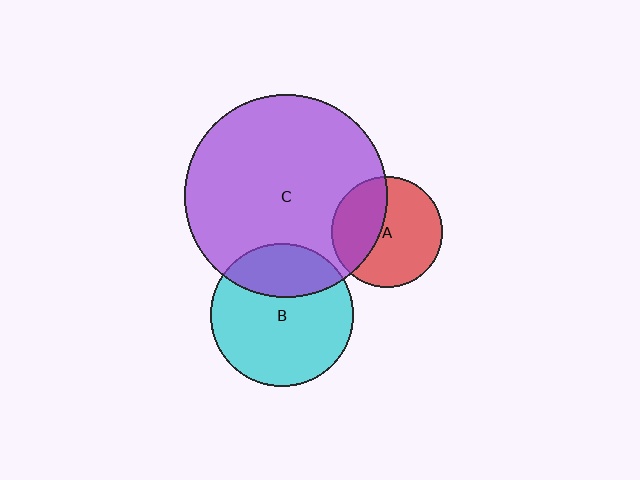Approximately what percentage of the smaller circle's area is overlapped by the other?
Approximately 30%.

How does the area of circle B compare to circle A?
Approximately 1.7 times.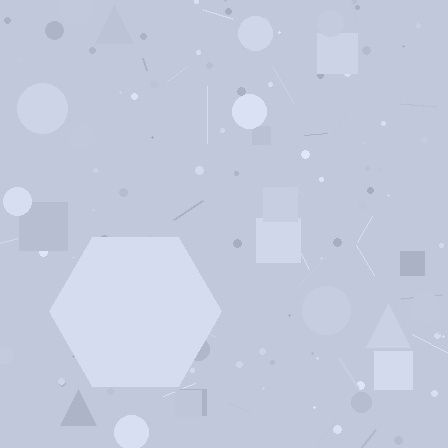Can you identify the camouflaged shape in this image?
The camouflaged shape is a hexagon.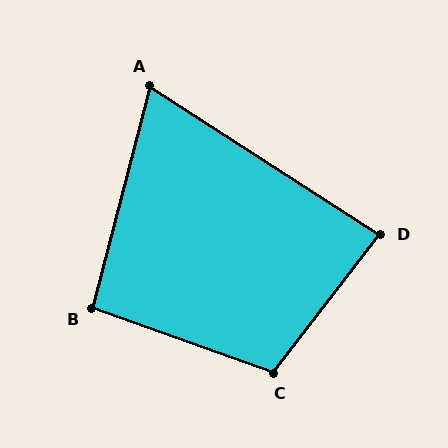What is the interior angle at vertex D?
Approximately 85 degrees (acute).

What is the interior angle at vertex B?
Approximately 95 degrees (obtuse).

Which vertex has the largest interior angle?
C, at approximately 108 degrees.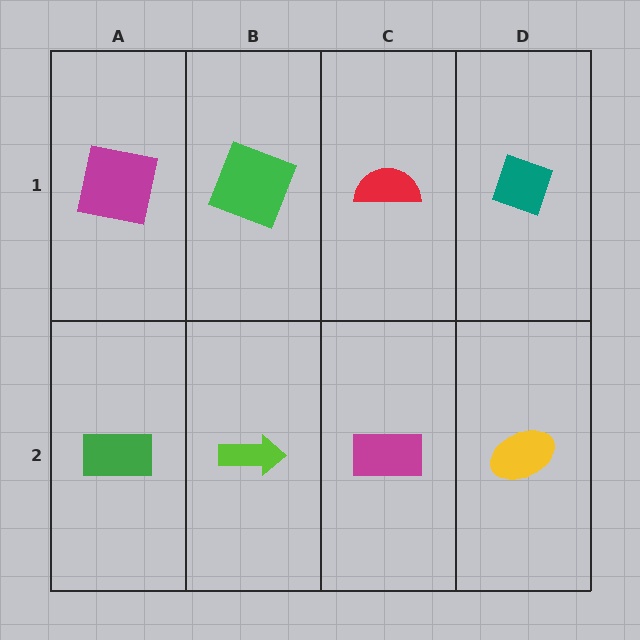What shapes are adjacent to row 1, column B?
A lime arrow (row 2, column B), a magenta square (row 1, column A), a red semicircle (row 1, column C).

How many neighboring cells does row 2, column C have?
3.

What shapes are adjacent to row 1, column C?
A magenta rectangle (row 2, column C), a green square (row 1, column B), a teal diamond (row 1, column D).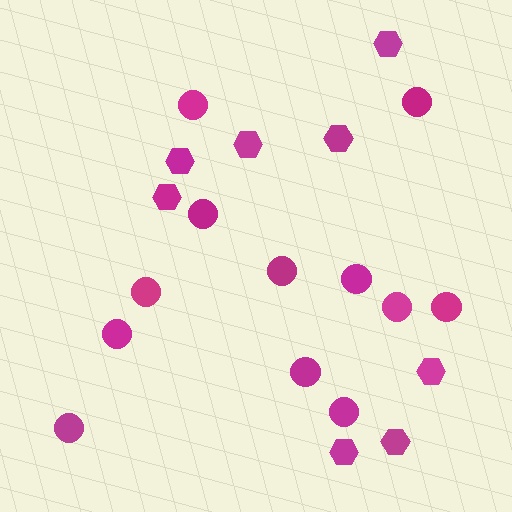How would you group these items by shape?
There are 2 groups: one group of circles (12) and one group of hexagons (8).